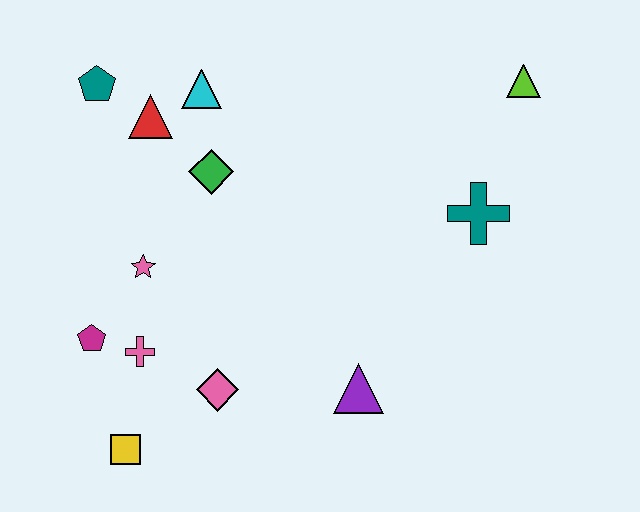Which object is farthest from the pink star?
The lime triangle is farthest from the pink star.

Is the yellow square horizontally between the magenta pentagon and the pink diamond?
Yes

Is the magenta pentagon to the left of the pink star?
Yes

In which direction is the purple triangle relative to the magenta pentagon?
The purple triangle is to the right of the magenta pentagon.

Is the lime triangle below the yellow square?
No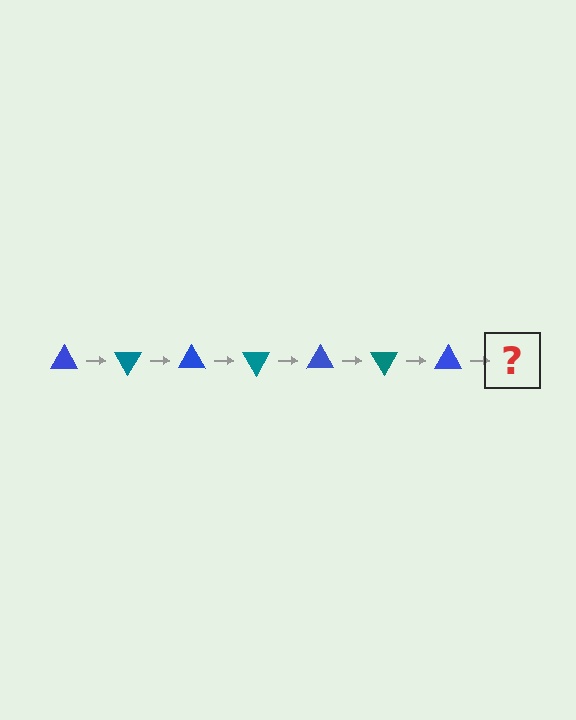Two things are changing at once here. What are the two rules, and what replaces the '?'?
The two rules are that it rotates 60 degrees each step and the color cycles through blue and teal. The '?' should be a teal triangle, rotated 420 degrees from the start.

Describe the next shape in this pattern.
It should be a teal triangle, rotated 420 degrees from the start.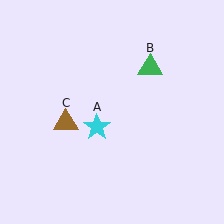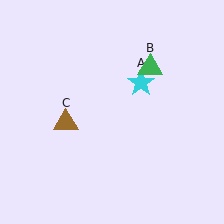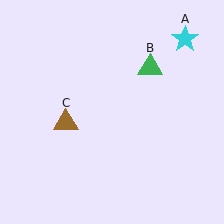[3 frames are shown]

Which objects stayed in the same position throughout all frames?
Green triangle (object B) and brown triangle (object C) remained stationary.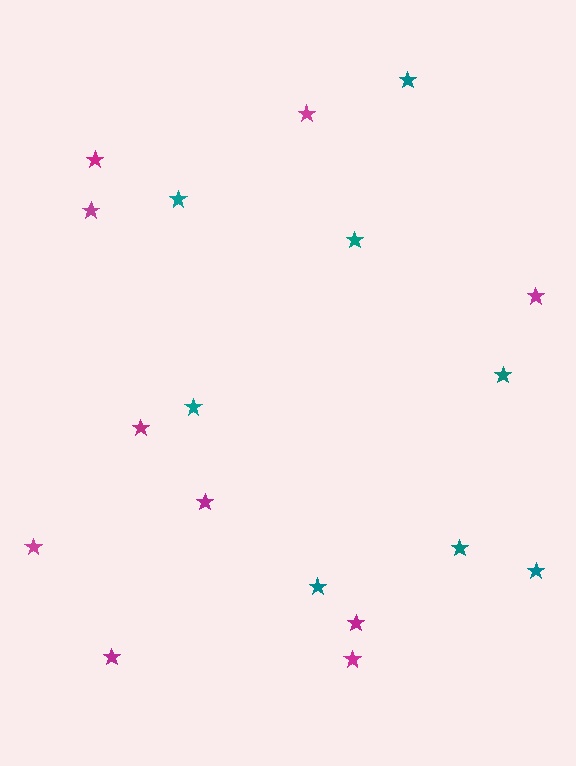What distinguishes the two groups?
There are 2 groups: one group of magenta stars (10) and one group of teal stars (8).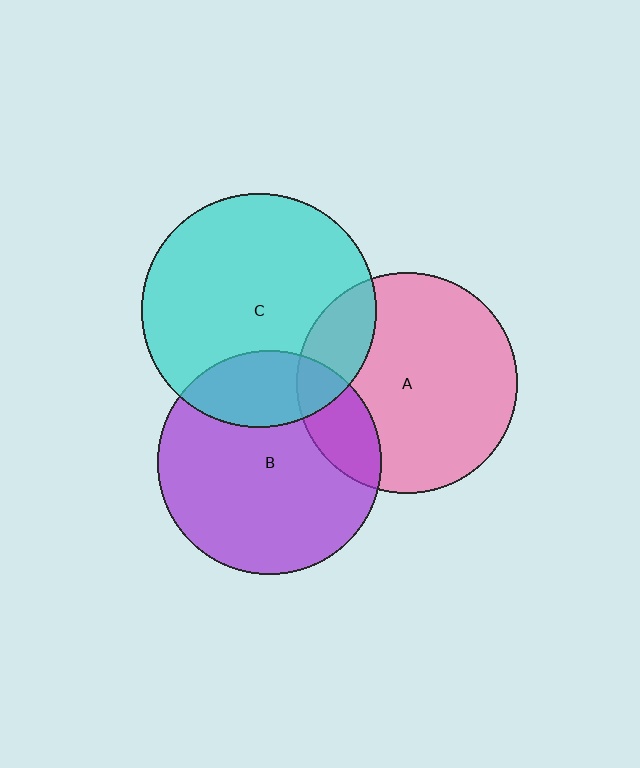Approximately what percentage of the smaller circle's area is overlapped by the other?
Approximately 20%.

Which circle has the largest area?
Circle C (cyan).